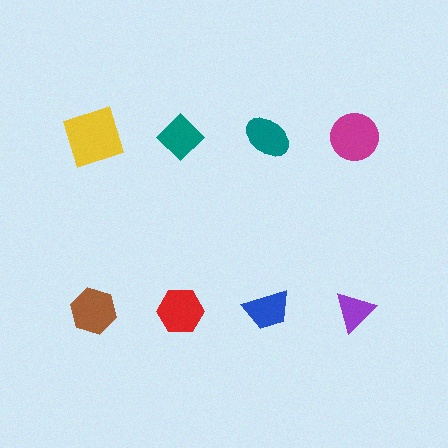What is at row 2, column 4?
A purple triangle.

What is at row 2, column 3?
A blue trapezoid.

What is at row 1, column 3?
A teal ellipse.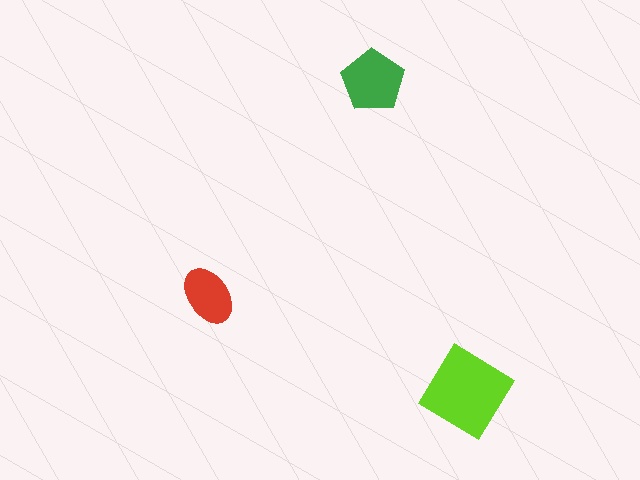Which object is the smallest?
The red ellipse.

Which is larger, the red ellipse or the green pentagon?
The green pentagon.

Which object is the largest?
The lime diamond.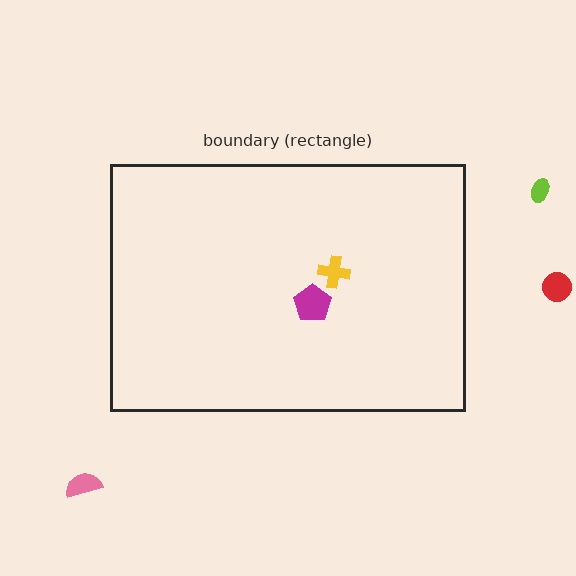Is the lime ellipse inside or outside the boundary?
Outside.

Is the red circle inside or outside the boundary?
Outside.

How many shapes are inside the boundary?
2 inside, 3 outside.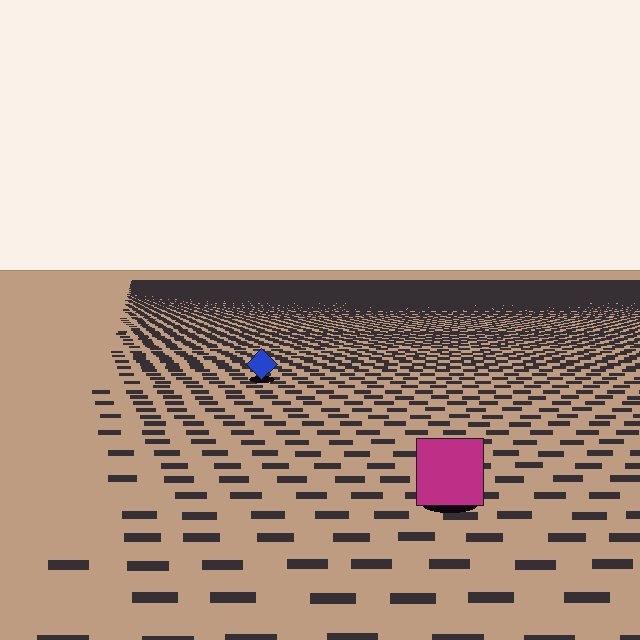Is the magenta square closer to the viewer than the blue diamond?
Yes. The magenta square is closer — you can tell from the texture gradient: the ground texture is coarser near it.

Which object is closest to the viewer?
The magenta square is closest. The texture marks near it are larger and more spread out.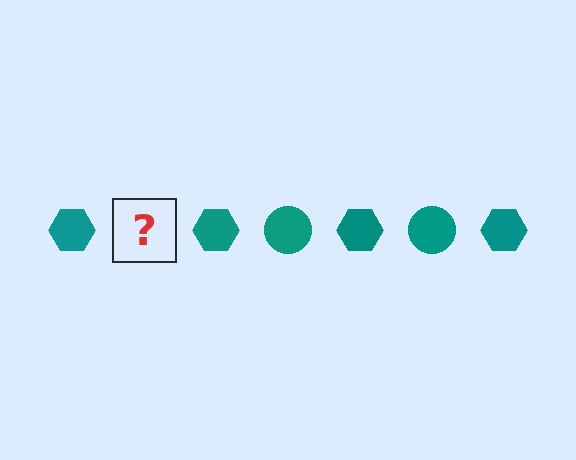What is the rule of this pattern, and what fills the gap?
The rule is that the pattern cycles through hexagon, circle shapes in teal. The gap should be filled with a teal circle.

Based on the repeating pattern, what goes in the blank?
The blank should be a teal circle.